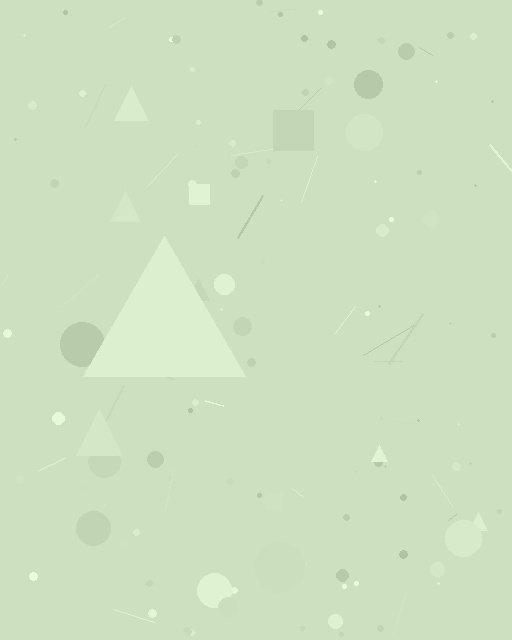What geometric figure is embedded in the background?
A triangle is embedded in the background.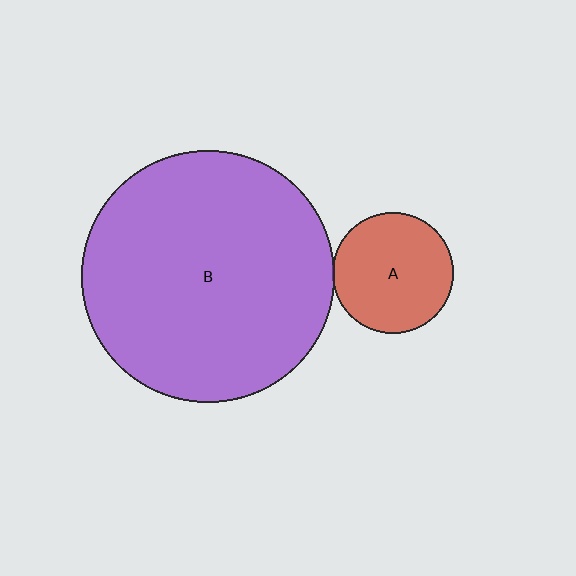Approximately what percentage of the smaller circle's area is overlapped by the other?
Approximately 5%.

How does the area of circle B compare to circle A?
Approximately 4.4 times.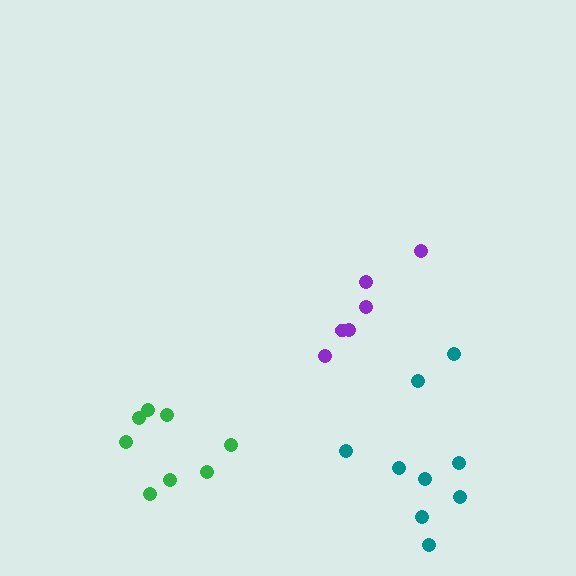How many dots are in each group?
Group 1: 8 dots, Group 2: 6 dots, Group 3: 9 dots (23 total).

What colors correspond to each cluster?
The clusters are colored: green, purple, teal.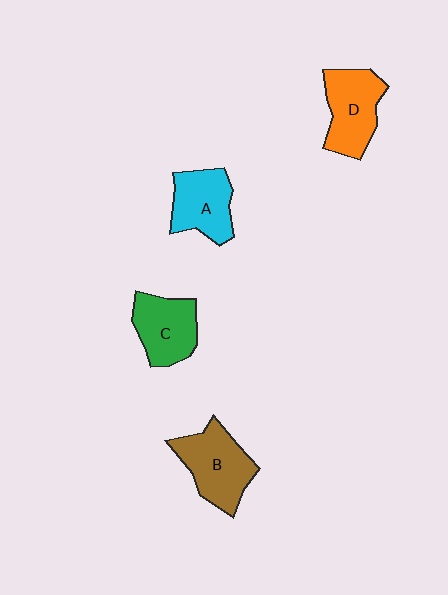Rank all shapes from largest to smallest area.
From largest to smallest: B (brown), D (orange), C (green), A (cyan).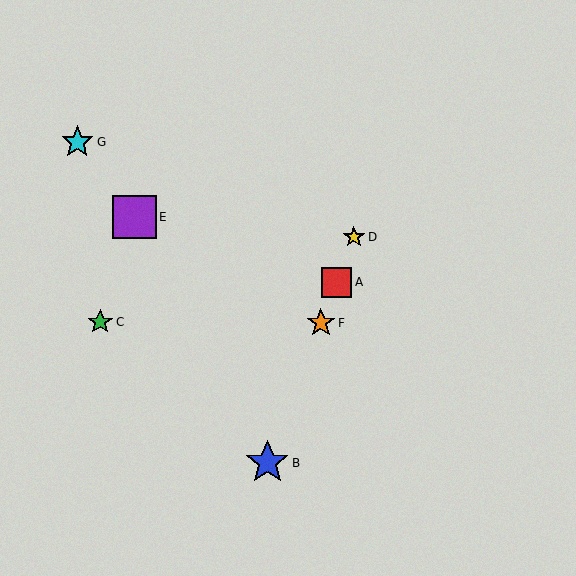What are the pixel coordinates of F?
Object F is at (321, 323).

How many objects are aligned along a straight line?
4 objects (A, B, D, F) are aligned along a straight line.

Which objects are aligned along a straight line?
Objects A, B, D, F are aligned along a straight line.